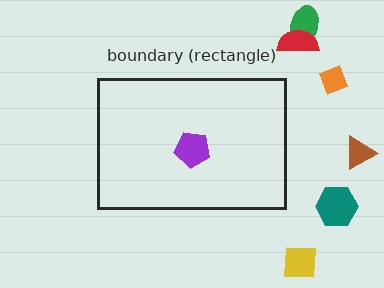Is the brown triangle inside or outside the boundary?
Outside.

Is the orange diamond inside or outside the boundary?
Outside.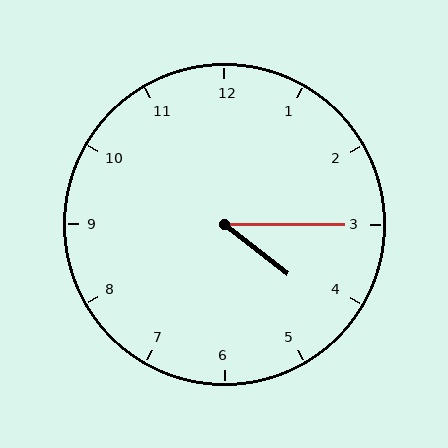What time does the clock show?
4:15.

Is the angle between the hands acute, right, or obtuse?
It is acute.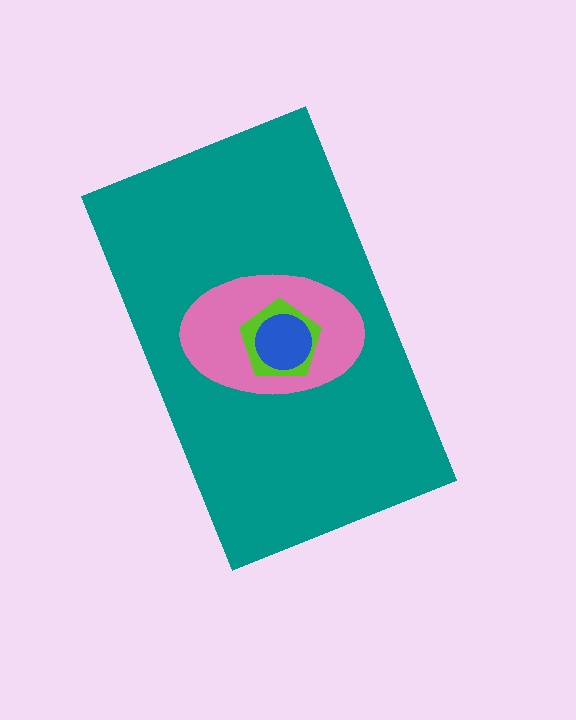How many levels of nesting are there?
4.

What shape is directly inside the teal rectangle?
The pink ellipse.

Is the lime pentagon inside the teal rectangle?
Yes.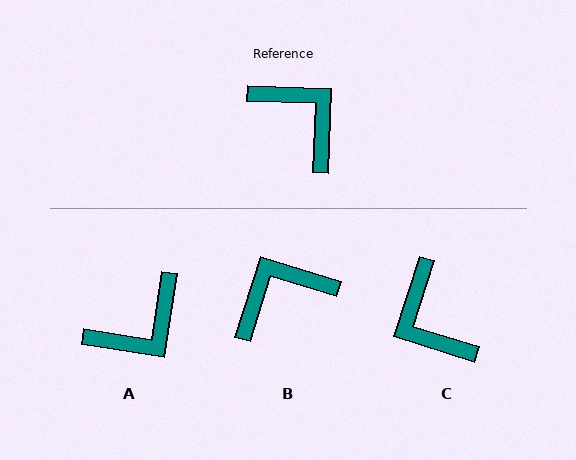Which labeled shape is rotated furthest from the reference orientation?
C, about 165 degrees away.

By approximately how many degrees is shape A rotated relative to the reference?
Approximately 96 degrees clockwise.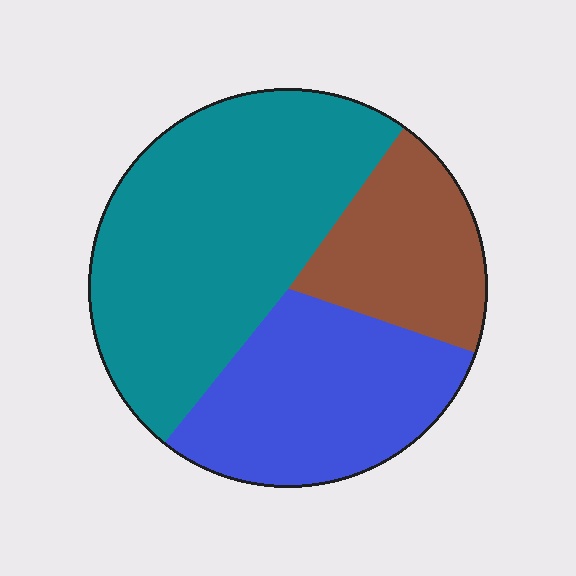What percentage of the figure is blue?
Blue takes up between a quarter and a half of the figure.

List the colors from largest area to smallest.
From largest to smallest: teal, blue, brown.